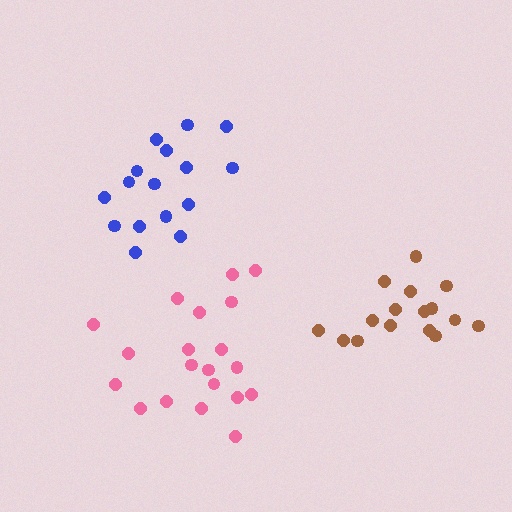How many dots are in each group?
Group 1: 16 dots, Group 2: 20 dots, Group 3: 16 dots (52 total).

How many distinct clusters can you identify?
There are 3 distinct clusters.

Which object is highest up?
The blue cluster is topmost.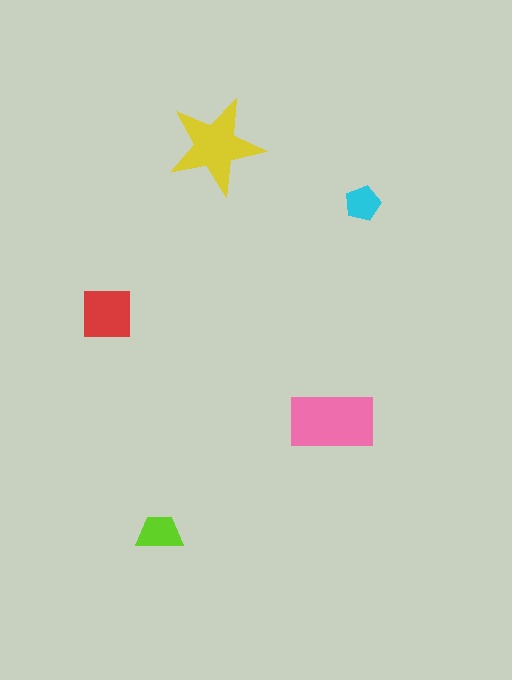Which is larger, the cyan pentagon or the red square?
The red square.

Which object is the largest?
The pink rectangle.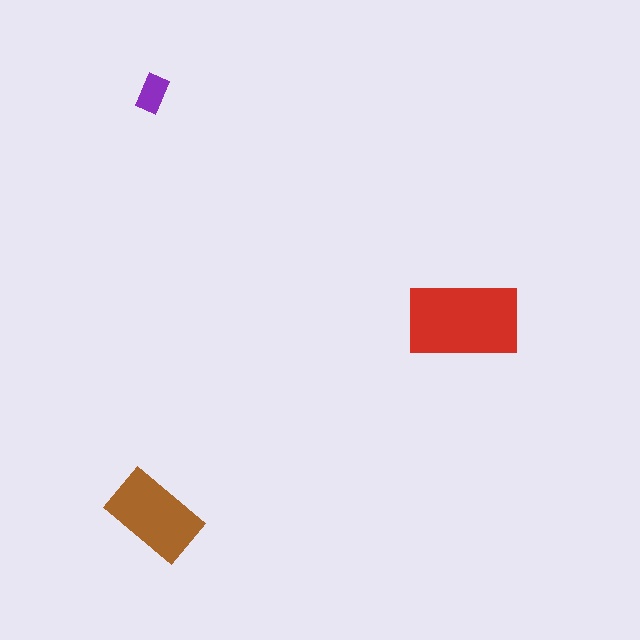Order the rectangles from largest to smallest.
the red one, the brown one, the purple one.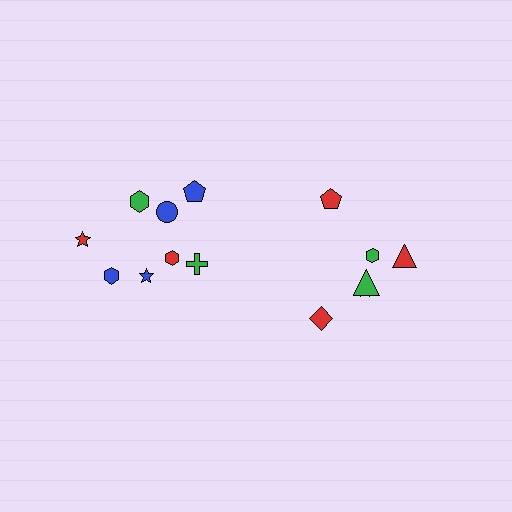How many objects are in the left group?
There are 8 objects.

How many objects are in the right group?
There are 6 objects.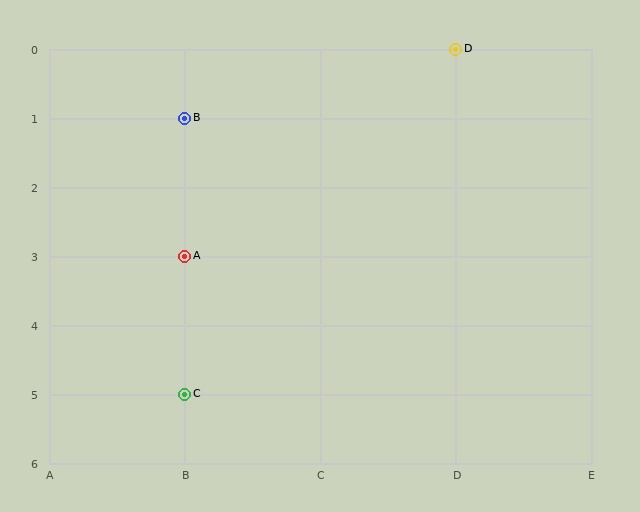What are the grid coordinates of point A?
Point A is at grid coordinates (B, 3).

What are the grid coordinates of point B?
Point B is at grid coordinates (B, 1).